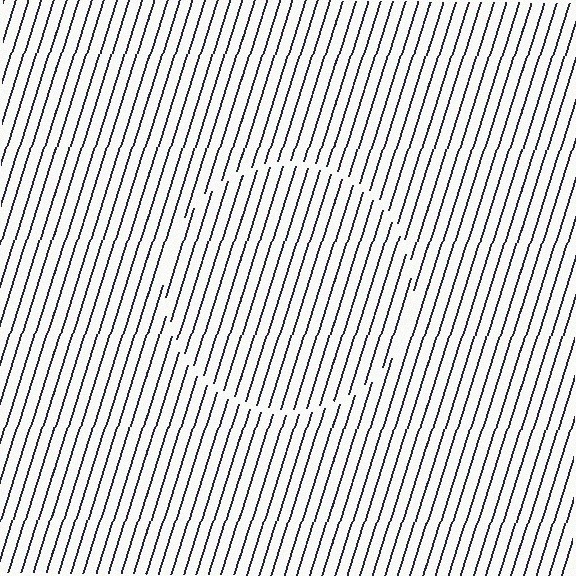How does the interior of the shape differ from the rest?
The interior of the shape contains the same grating, shifted by half a period — the contour is defined by the phase discontinuity where line-ends from the inner and outer gratings abut.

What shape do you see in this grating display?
An illusory circle. The interior of the shape contains the same grating, shifted by half a period — the contour is defined by the phase discontinuity where line-ends from the inner and outer gratings abut.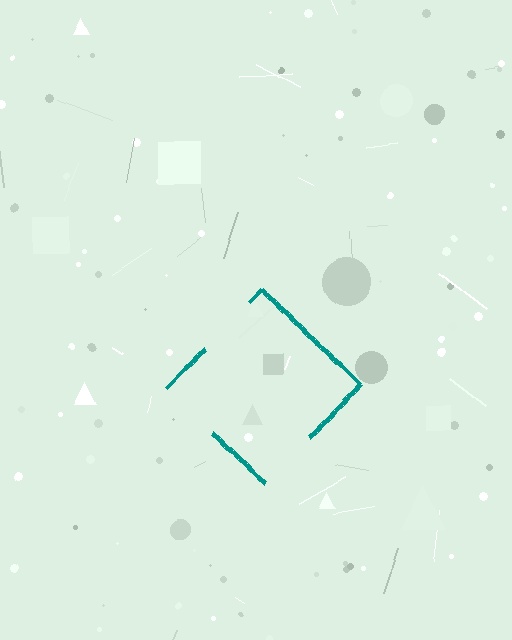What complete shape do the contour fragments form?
The contour fragments form a diamond.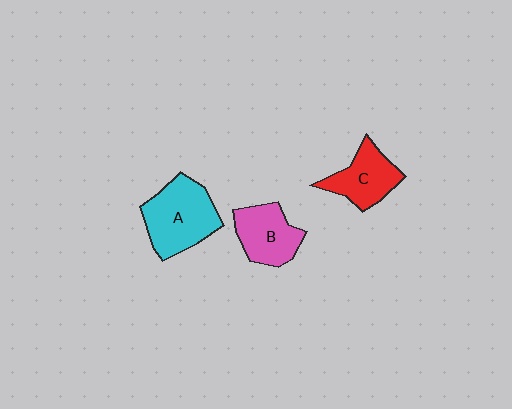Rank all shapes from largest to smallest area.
From largest to smallest: A (cyan), B (pink), C (red).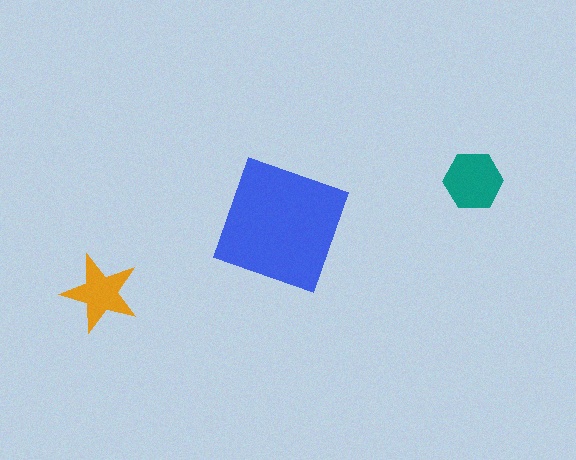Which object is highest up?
The teal hexagon is topmost.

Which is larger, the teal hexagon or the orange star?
The teal hexagon.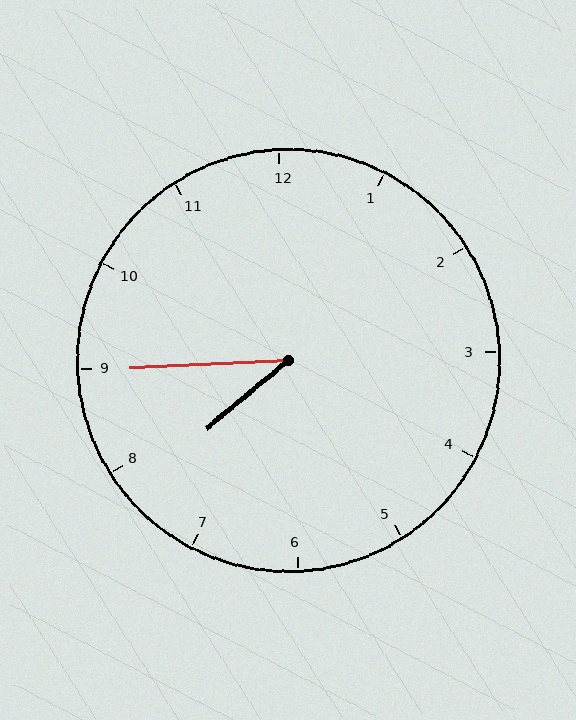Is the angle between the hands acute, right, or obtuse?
It is acute.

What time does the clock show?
7:45.